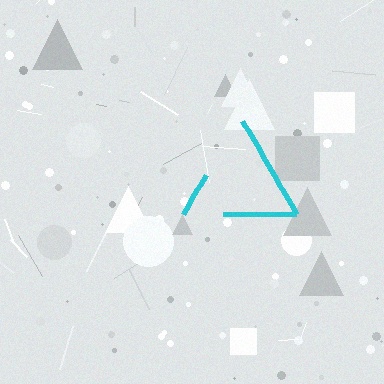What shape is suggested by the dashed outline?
The dashed outline suggests a triangle.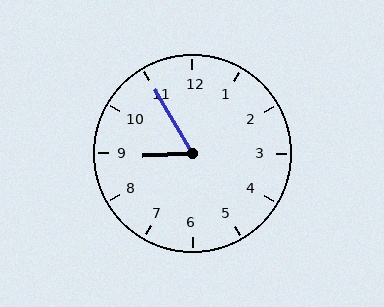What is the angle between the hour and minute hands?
Approximately 62 degrees.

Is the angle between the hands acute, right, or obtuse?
It is acute.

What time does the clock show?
8:55.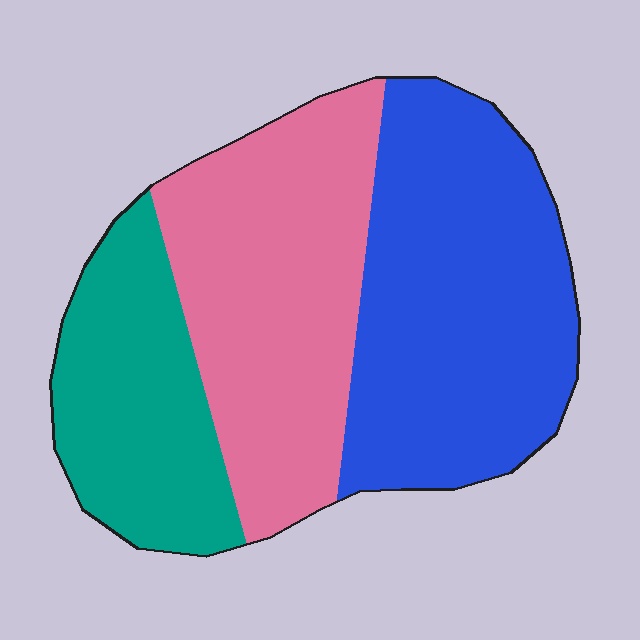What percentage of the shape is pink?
Pink covers 36% of the shape.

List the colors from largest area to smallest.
From largest to smallest: blue, pink, teal.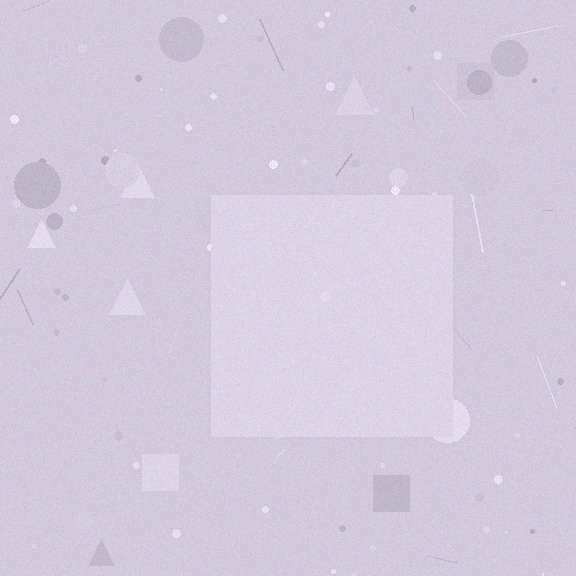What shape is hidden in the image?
A square is hidden in the image.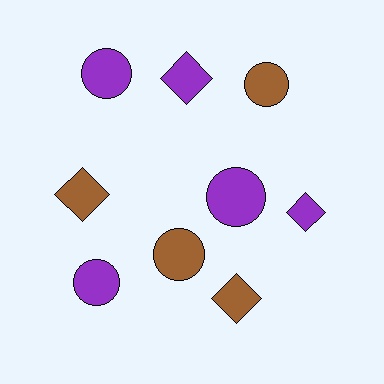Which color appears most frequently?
Purple, with 5 objects.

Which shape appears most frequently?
Circle, with 5 objects.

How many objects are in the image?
There are 9 objects.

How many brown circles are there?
There are 2 brown circles.